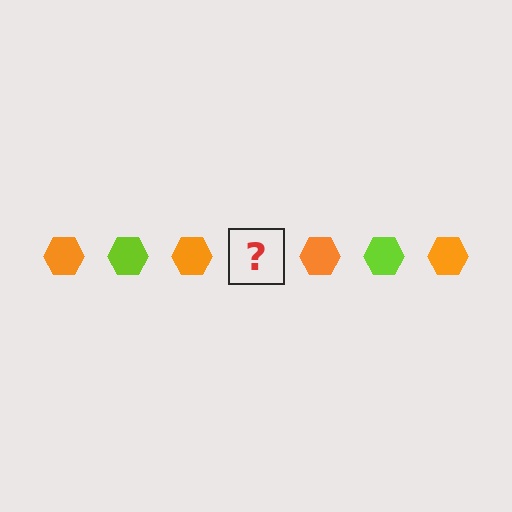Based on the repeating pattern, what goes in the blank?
The blank should be a lime hexagon.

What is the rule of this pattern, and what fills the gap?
The rule is that the pattern cycles through orange, lime hexagons. The gap should be filled with a lime hexagon.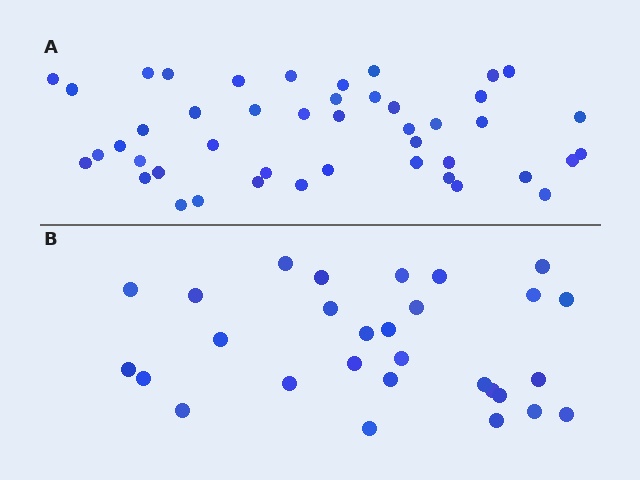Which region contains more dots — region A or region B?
Region A (the top region) has more dots.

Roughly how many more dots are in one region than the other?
Region A has approximately 15 more dots than region B.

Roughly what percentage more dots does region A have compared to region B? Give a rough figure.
About 55% more.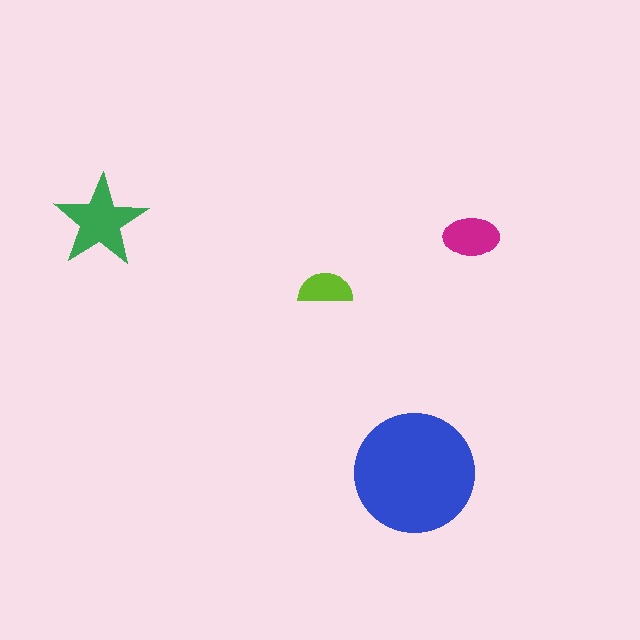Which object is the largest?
The blue circle.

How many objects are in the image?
There are 4 objects in the image.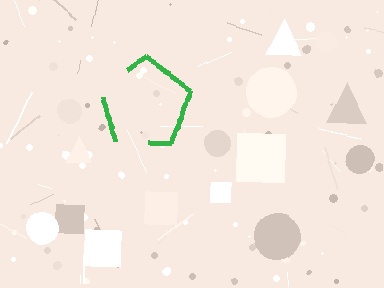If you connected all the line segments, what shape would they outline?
They would outline a pentagon.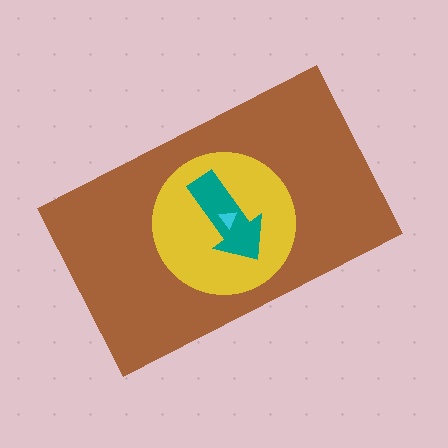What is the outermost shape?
The brown rectangle.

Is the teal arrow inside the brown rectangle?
Yes.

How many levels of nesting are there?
4.